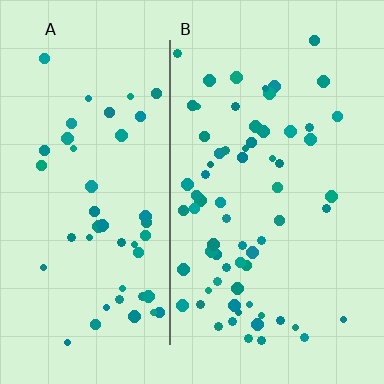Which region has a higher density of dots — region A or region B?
B (the right).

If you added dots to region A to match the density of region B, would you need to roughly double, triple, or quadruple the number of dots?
Approximately double.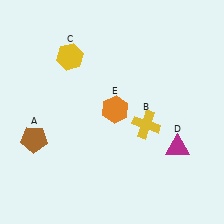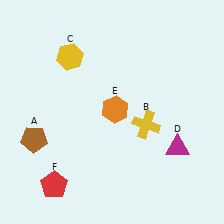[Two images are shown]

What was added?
A red pentagon (F) was added in Image 2.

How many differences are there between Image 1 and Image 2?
There is 1 difference between the two images.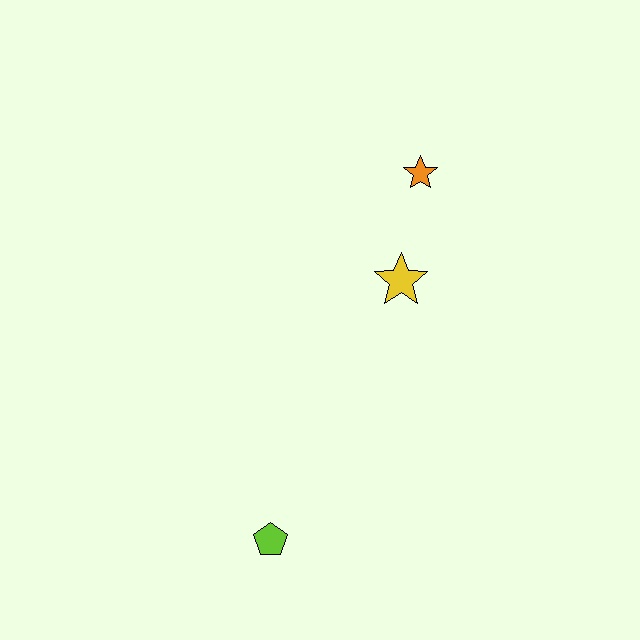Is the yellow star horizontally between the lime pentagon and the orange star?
Yes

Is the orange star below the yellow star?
No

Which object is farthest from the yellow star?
The lime pentagon is farthest from the yellow star.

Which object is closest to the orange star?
The yellow star is closest to the orange star.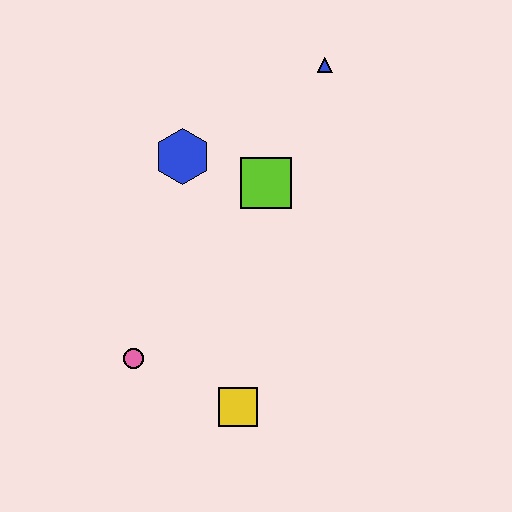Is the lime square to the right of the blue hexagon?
Yes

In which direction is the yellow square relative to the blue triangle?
The yellow square is below the blue triangle.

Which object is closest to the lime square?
The blue hexagon is closest to the lime square.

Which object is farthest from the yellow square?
The blue triangle is farthest from the yellow square.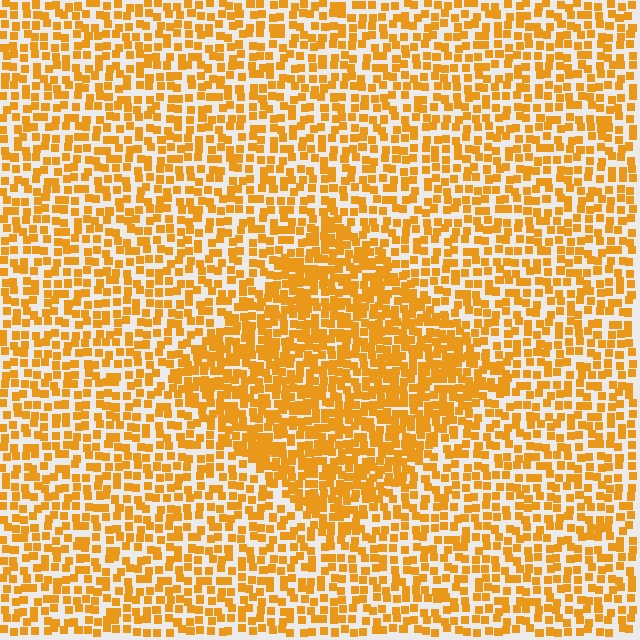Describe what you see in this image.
The image contains small orange elements arranged at two different densities. A diamond-shaped region is visible where the elements are more densely packed than the surrounding area.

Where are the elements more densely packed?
The elements are more densely packed inside the diamond boundary.